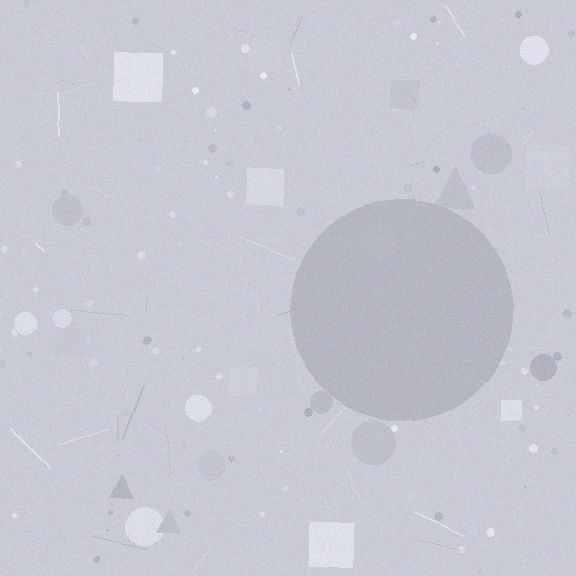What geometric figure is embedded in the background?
A circle is embedded in the background.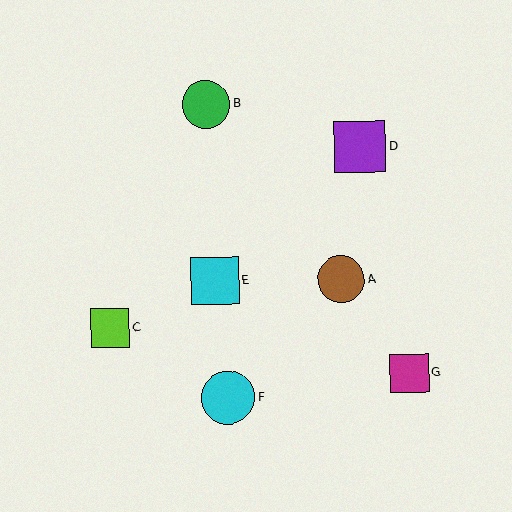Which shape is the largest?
The cyan circle (labeled F) is the largest.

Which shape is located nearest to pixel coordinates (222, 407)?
The cyan circle (labeled F) at (228, 398) is nearest to that location.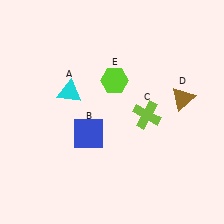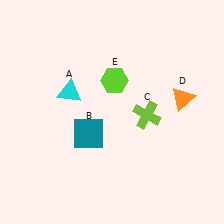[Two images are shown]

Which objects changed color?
B changed from blue to teal. D changed from brown to orange.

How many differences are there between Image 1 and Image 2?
There are 2 differences between the two images.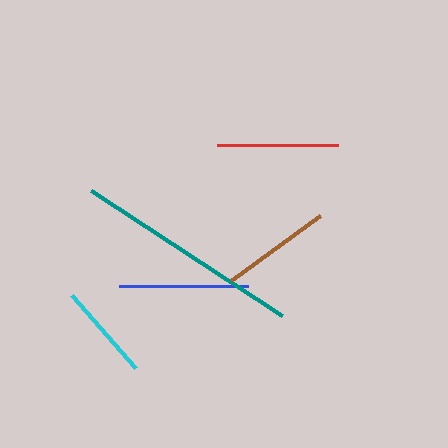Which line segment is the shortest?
The cyan line is the shortest at approximately 97 pixels.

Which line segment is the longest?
The teal line is the longest at approximately 228 pixels.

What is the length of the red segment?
The red segment is approximately 121 pixels long.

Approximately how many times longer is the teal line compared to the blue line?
The teal line is approximately 1.8 times the length of the blue line.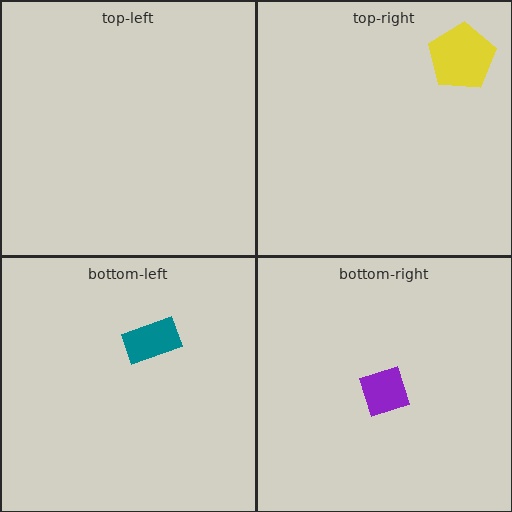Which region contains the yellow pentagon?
The top-right region.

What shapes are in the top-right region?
The yellow pentagon.